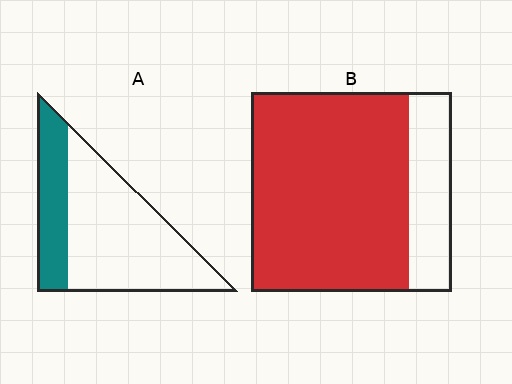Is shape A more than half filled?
No.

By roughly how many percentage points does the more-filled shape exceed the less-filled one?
By roughly 50 percentage points (B over A).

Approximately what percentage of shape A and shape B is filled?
A is approximately 30% and B is approximately 80%.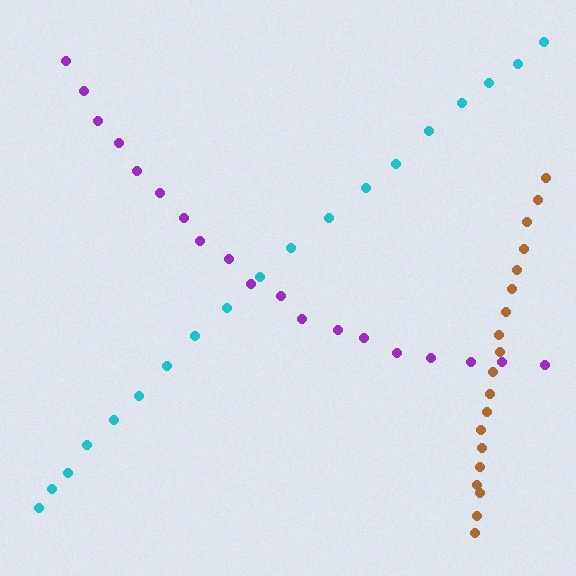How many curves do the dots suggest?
There are 3 distinct paths.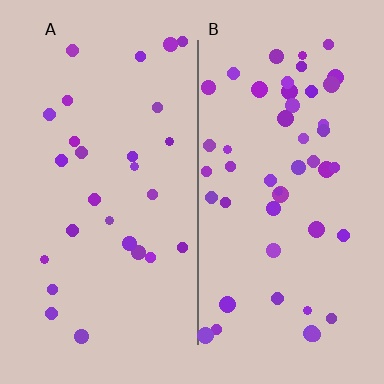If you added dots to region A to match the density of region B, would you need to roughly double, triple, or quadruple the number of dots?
Approximately double.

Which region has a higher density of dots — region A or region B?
B (the right).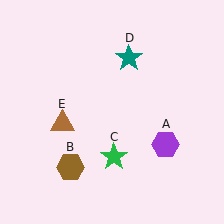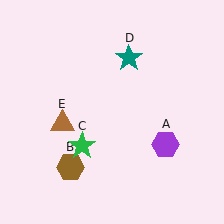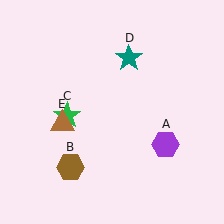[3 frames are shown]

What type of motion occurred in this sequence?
The green star (object C) rotated clockwise around the center of the scene.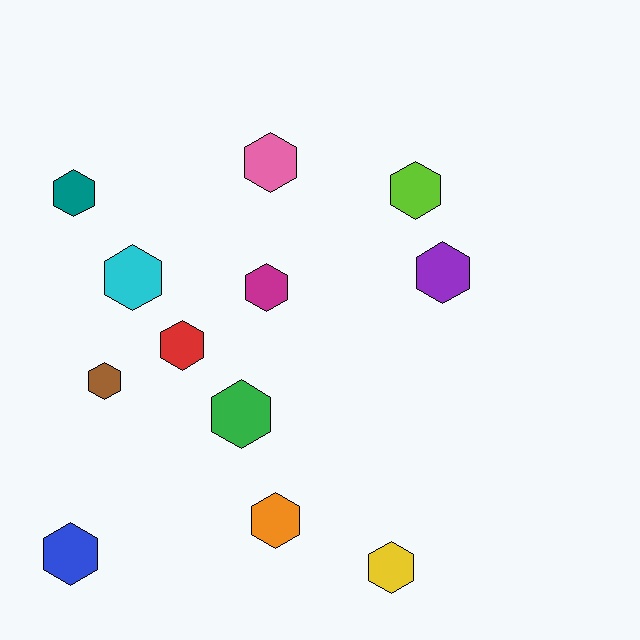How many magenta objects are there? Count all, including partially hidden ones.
There is 1 magenta object.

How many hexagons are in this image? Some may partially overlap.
There are 12 hexagons.